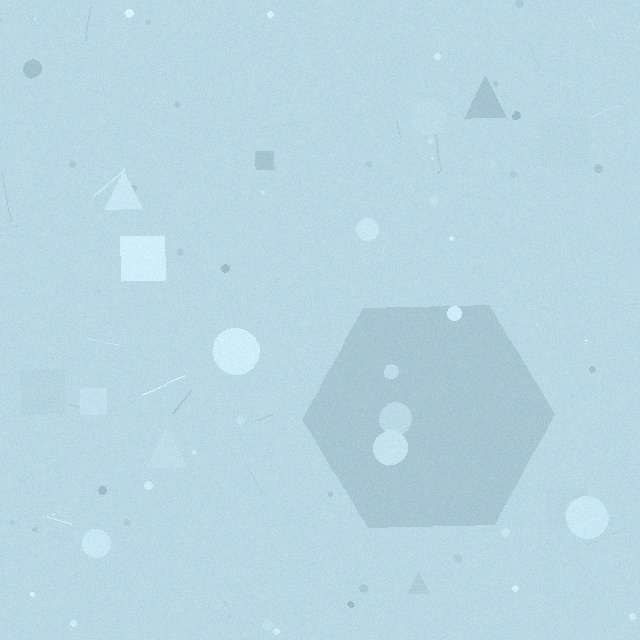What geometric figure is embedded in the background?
A hexagon is embedded in the background.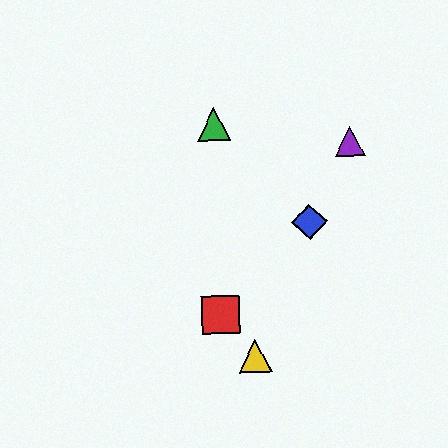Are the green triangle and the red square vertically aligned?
Yes, both are at x≈214.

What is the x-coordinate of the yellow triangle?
The yellow triangle is at x≈255.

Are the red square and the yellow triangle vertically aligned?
No, the red square is at x≈220 and the yellow triangle is at x≈255.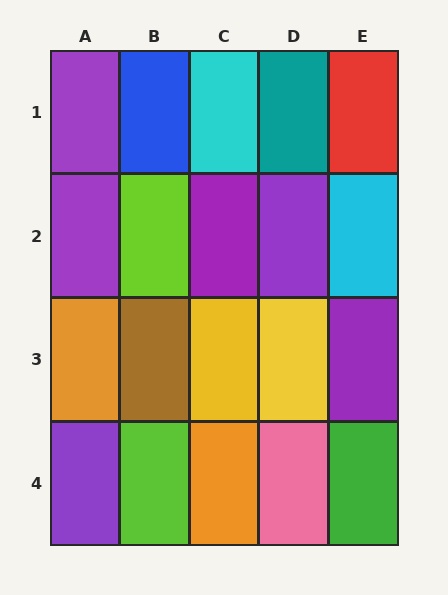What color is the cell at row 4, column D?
Pink.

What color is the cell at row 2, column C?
Purple.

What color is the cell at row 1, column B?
Blue.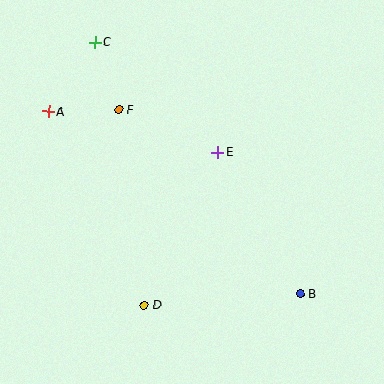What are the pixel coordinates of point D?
Point D is at (144, 305).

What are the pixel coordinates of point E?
Point E is at (218, 152).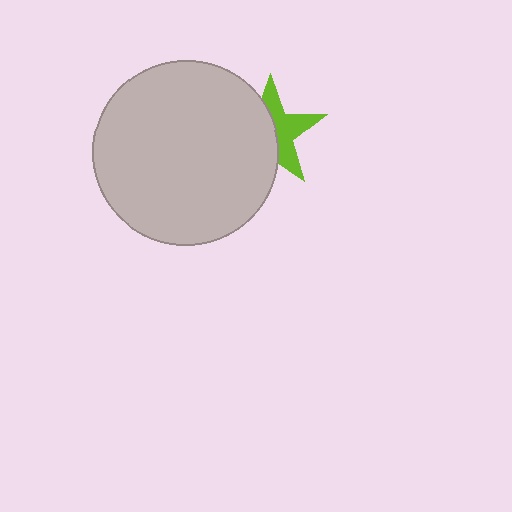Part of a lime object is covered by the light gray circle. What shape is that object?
It is a star.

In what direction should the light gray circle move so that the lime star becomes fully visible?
The light gray circle should move left. That is the shortest direction to clear the overlap and leave the lime star fully visible.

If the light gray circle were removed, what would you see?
You would see the complete lime star.